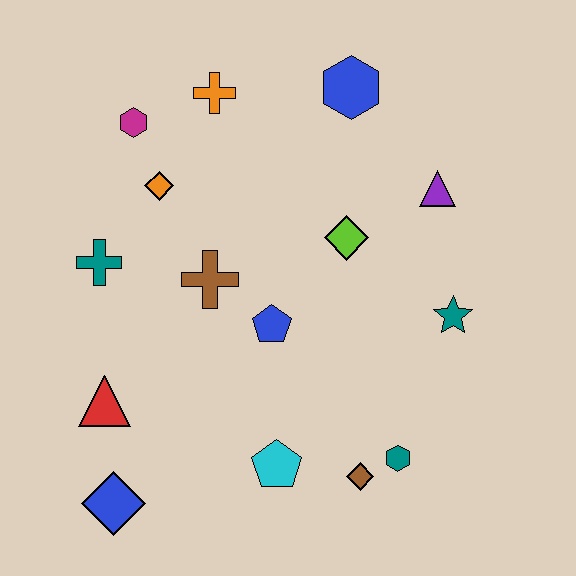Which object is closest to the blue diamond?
The red triangle is closest to the blue diamond.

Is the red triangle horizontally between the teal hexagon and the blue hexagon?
No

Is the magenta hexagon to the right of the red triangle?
Yes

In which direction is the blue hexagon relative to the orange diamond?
The blue hexagon is to the right of the orange diamond.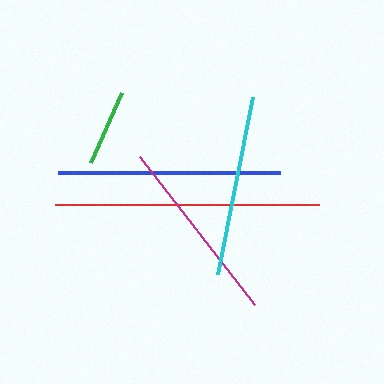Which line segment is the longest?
The red line is the longest at approximately 264 pixels.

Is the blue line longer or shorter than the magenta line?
The blue line is longer than the magenta line.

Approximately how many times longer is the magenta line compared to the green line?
The magenta line is approximately 2.5 times the length of the green line.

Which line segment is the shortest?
The green line is the shortest at approximately 76 pixels.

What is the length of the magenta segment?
The magenta segment is approximately 187 pixels long.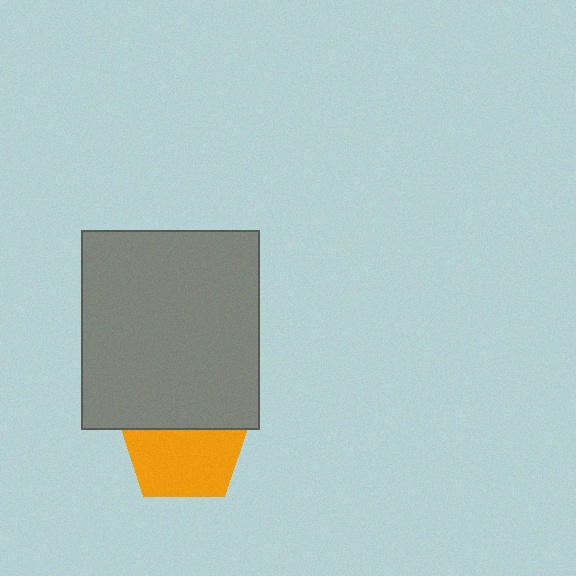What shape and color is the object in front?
The object in front is a gray rectangle.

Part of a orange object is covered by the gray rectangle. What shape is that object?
It is a pentagon.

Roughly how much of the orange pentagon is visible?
About half of it is visible (roughly 61%).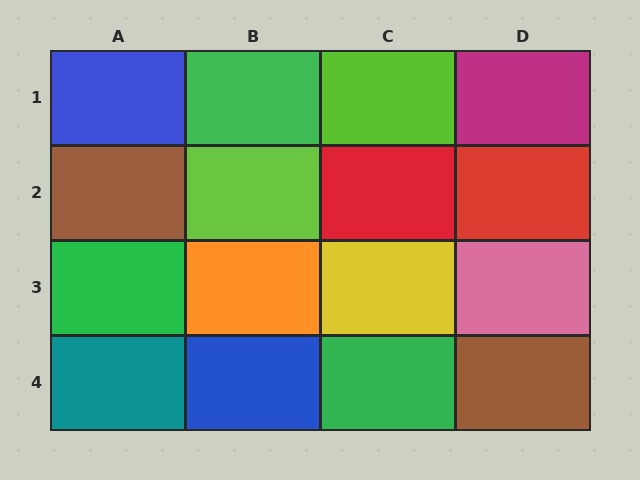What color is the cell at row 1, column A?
Blue.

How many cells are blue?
2 cells are blue.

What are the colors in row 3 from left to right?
Green, orange, yellow, pink.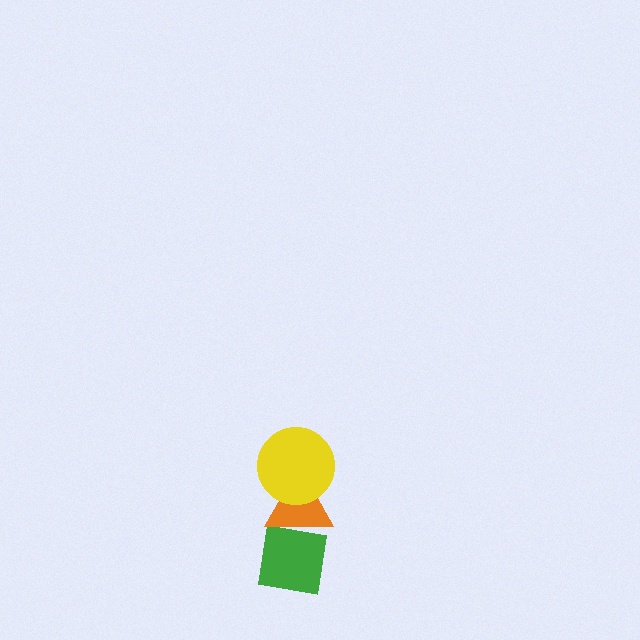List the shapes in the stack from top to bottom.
From top to bottom: the yellow circle, the orange triangle, the green square.